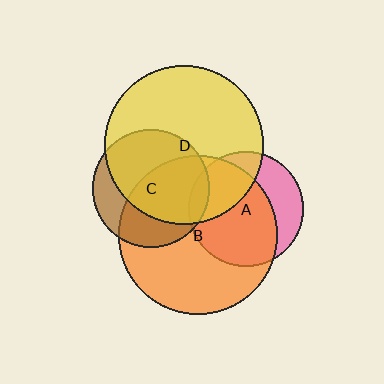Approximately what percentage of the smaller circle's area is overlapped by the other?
Approximately 70%.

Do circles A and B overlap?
Yes.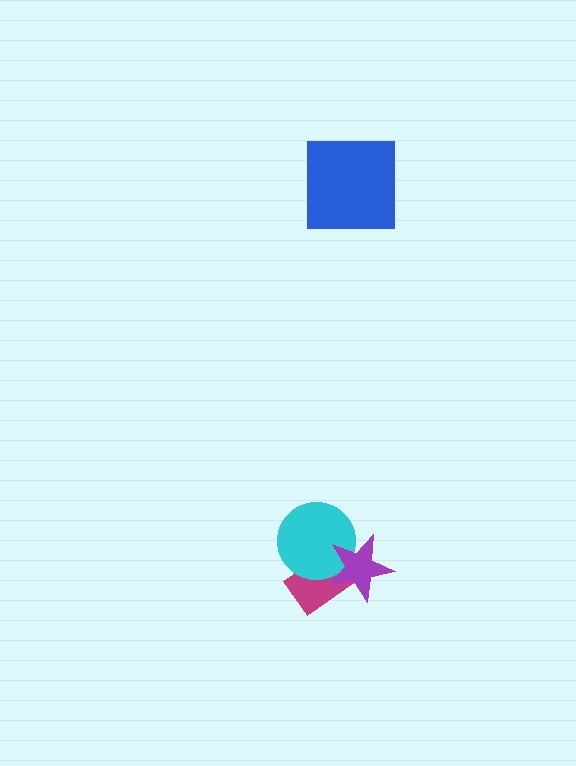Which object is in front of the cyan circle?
The purple star is in front of the cyan circle.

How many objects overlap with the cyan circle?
2 objects overlap with the cyan circle.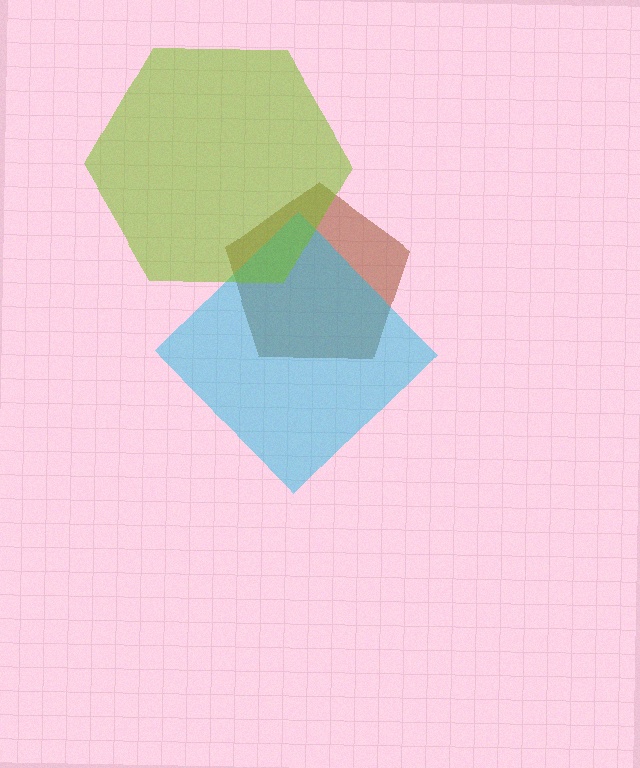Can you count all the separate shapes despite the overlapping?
Yes, there are 3 separate shapes.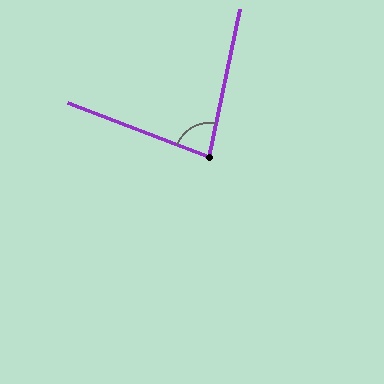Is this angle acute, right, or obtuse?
It is acute.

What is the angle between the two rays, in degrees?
Approximately 81 degrees.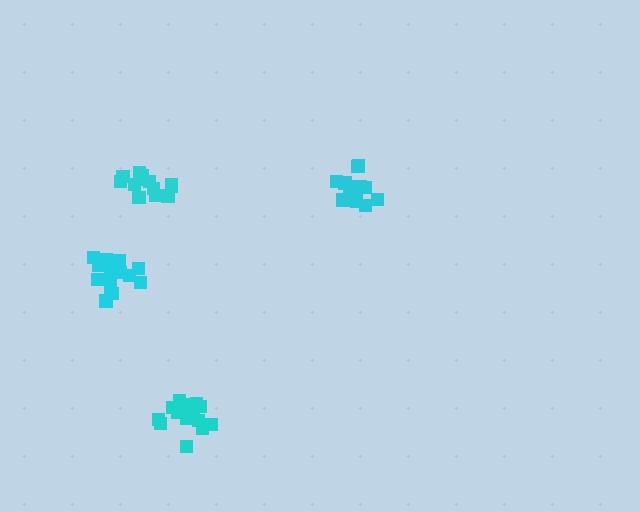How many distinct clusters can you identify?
There are 4 distinct clusters.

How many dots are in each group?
Group 1: 16 dots, Group 2: 15 dots, Group 3: 14 dots, Group 4: 13 dots (58 total).